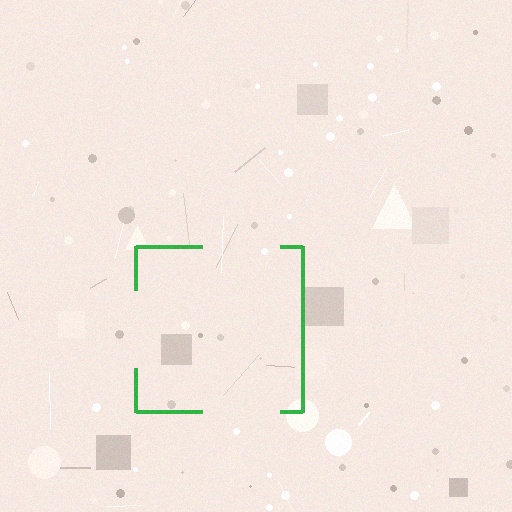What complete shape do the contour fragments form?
The contour fragments form a square.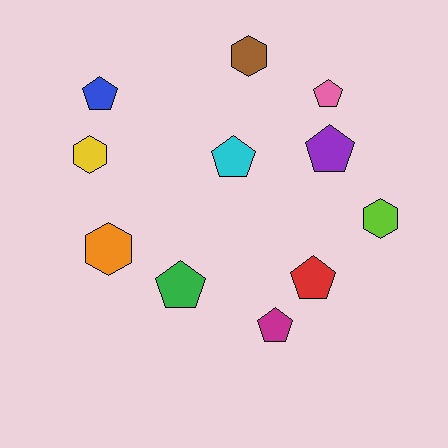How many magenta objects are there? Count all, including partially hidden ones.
There is 1 magenta object.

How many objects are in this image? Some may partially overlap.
There are 11 objects.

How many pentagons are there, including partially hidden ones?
There are 7 pentagons.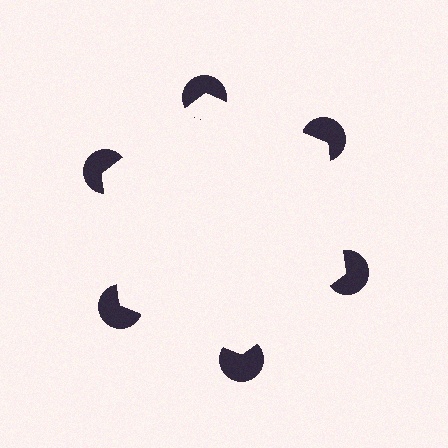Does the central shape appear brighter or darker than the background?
It typically appears slightly brighter than the background, even though no actual brightness change is drawn.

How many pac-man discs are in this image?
There are 6 — one at each vertex of the illusory hexagon.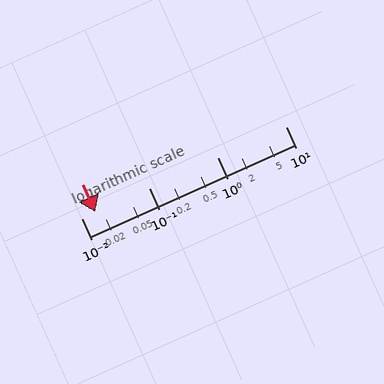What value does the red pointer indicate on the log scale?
The pointer indicates approximately 0.016.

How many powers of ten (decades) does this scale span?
The scale spans 3 decades, from 0.01 to 10.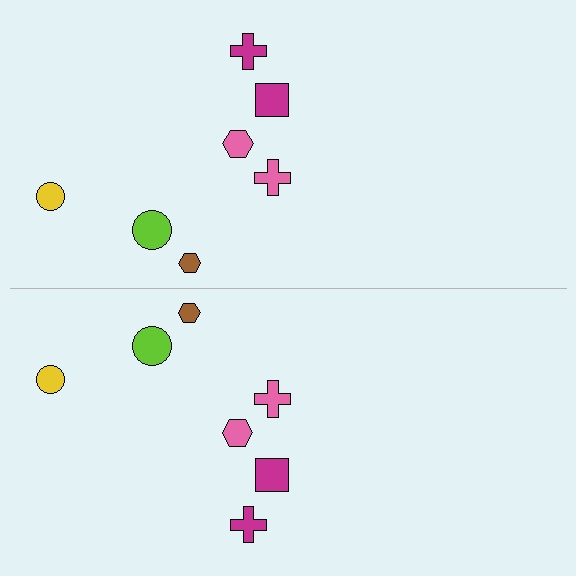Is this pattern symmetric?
Yes, this pattern has bilateral (reflection) symmetry.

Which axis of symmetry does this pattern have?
The pattern has a horizontal axis of symmetry running through the center of the image.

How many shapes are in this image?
There are 14 shapes in this image.